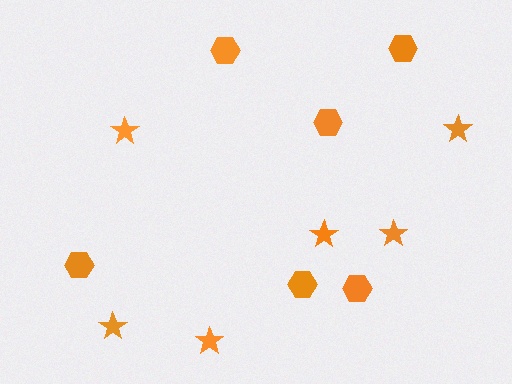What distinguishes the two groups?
There are 2 groups: one group of hexagons (6) and one group of stars (6).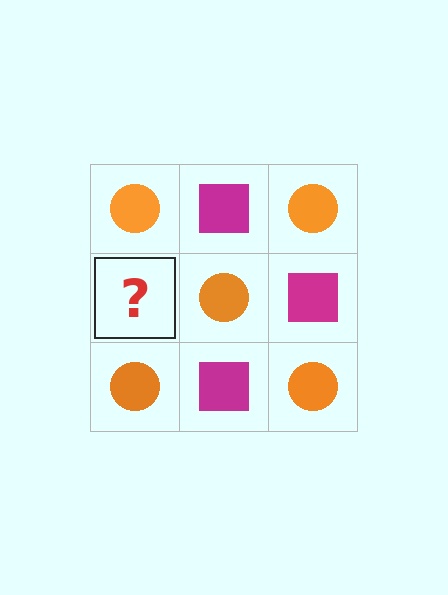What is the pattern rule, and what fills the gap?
The rule is that it alternates orange circle and magenta square in a checkerboard pattern. The gap should be filled with a magenta square.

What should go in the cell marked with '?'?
The missing cell should contain a magenta square.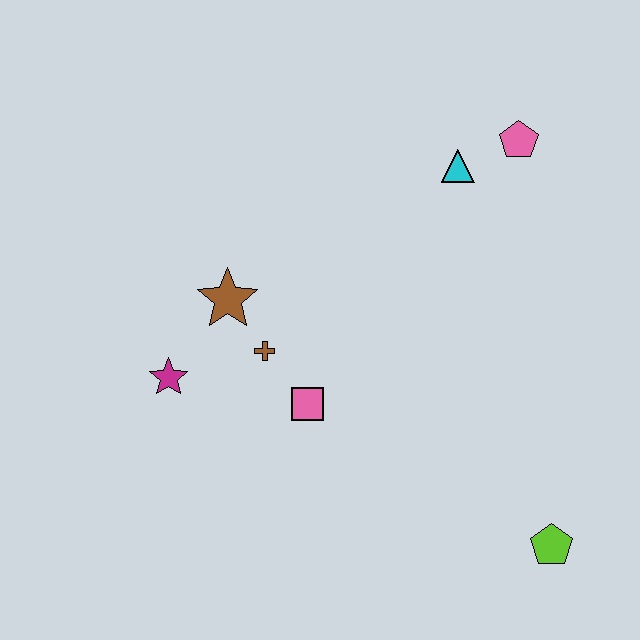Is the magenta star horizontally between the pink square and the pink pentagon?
No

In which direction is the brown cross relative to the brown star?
The brown cross is below the brown star.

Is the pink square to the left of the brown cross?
No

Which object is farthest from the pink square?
The pink pentagon is farthest from the pink square.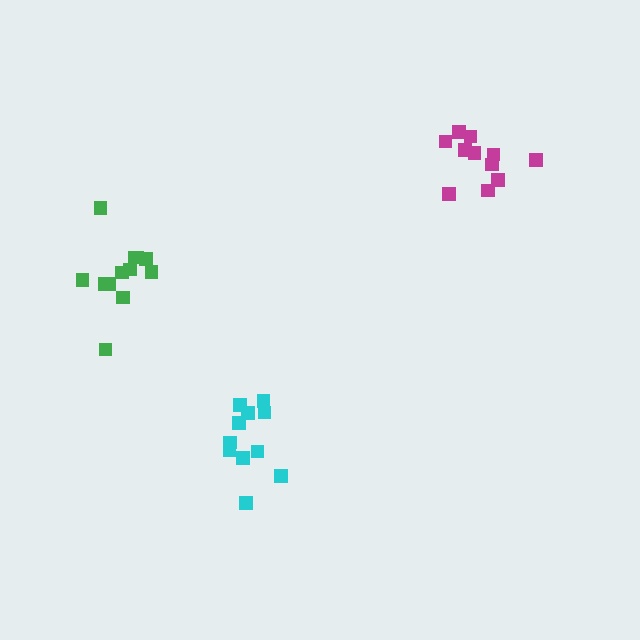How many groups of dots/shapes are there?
There are 3 groups.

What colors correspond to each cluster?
The clusters are colored: magenta, cyan, green.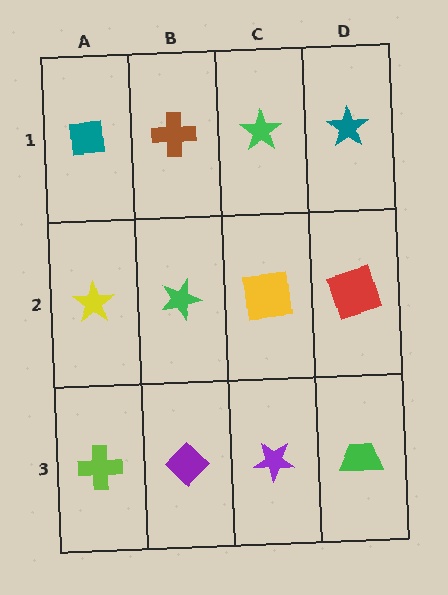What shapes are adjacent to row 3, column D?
A red square (row 2, column D), a purple star (row 3, column C).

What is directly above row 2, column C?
A green star.